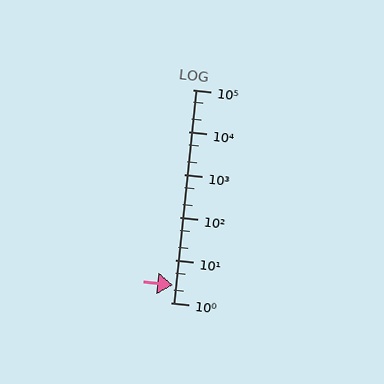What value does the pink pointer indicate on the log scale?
The pointer indicates approximately 2.6.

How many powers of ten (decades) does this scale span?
The scale spans 5 decades, from 1 to 100000.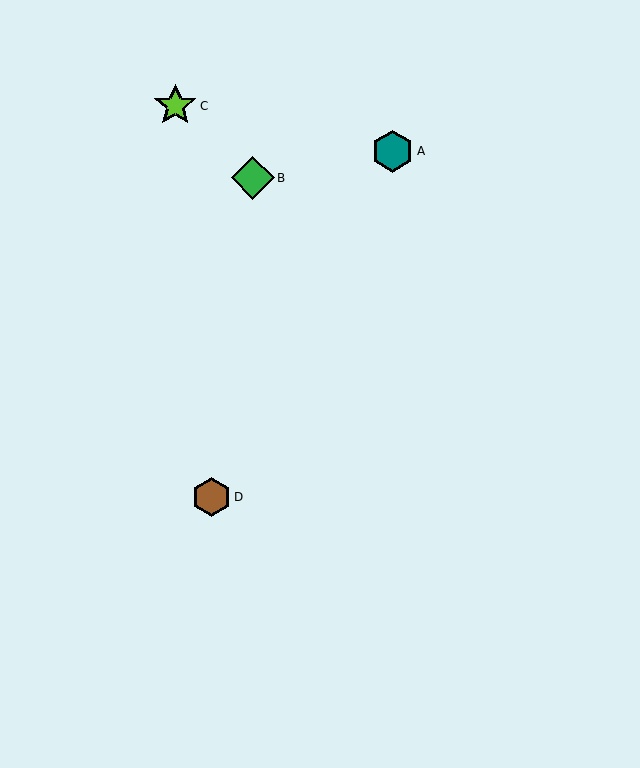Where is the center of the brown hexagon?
The center of the brown hexagon is at (211, 497).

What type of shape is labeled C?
Shape C is a lime star.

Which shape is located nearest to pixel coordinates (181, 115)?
The lime star (labeled C) at (175, 106) is nearest to that location.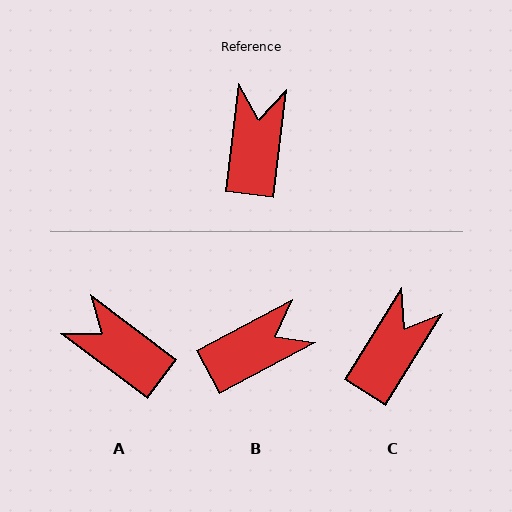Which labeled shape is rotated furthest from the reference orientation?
A, about 60 degrees away.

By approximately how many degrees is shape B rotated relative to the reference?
Approximately 55 degrees clockwise.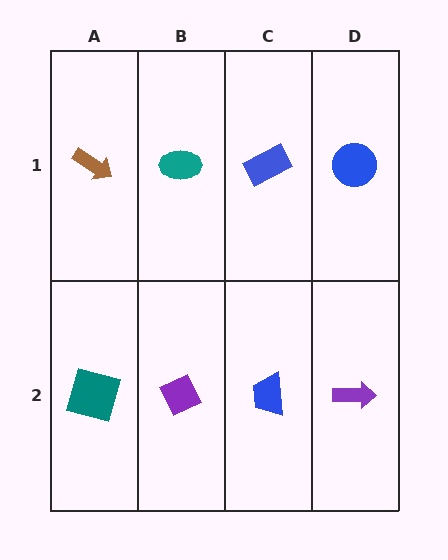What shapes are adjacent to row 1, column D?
A purple arrow (row 2, column D), a blue rectangle (row 1, column C).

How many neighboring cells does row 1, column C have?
3.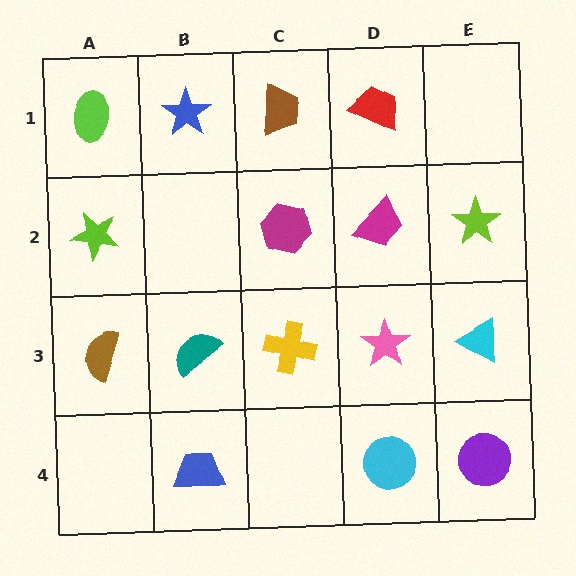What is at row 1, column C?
A brown trapezoid.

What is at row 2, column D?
A magenta trapezoid.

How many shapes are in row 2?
4 shapes.